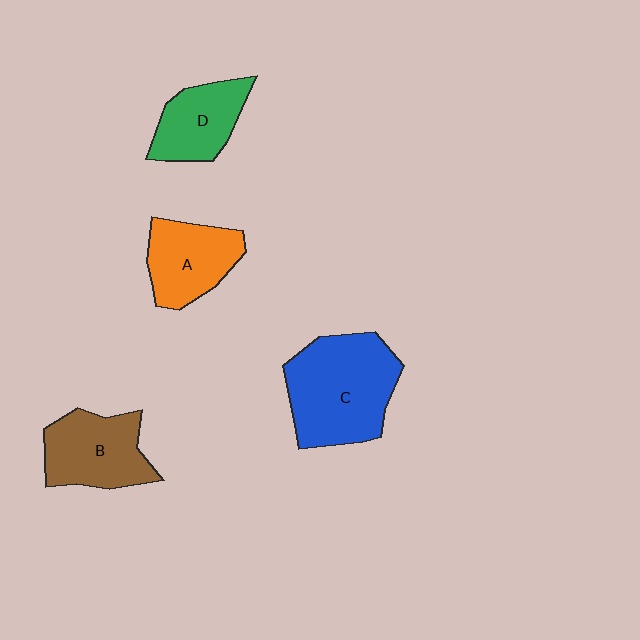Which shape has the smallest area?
Shape D (green).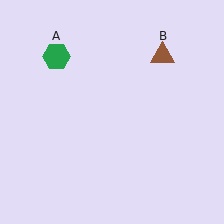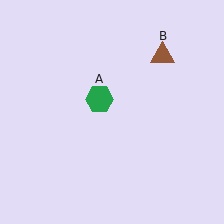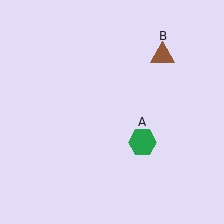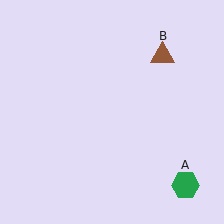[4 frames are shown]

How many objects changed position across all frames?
1 object changed position: green hexagon (object A).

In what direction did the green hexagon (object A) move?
The green hexagon (object A) moved down and to the right.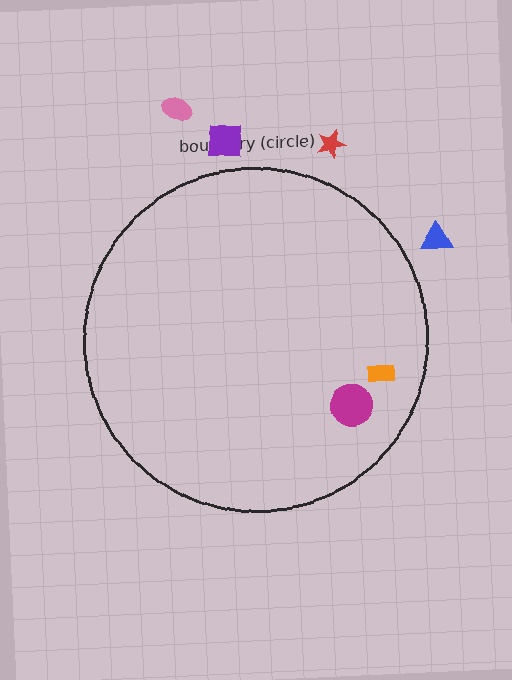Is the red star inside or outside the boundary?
Outside.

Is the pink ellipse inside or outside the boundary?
Outside.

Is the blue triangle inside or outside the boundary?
Outside.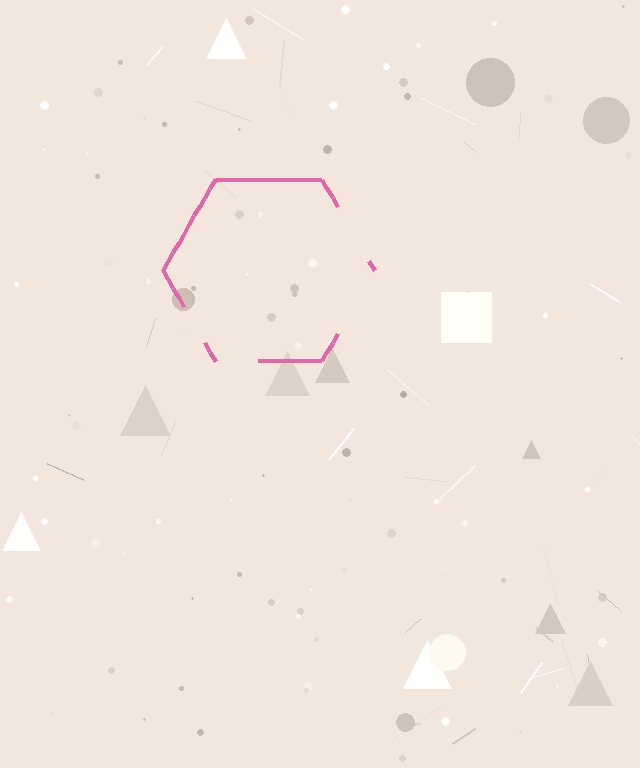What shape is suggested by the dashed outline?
The dashed outline suggests a hexagon.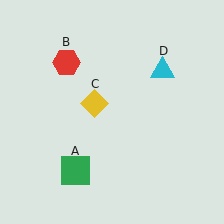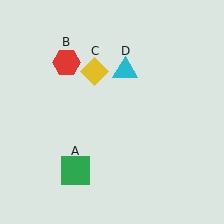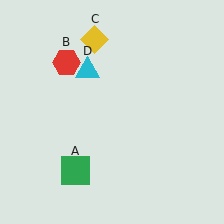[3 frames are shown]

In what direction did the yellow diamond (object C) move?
The yellow diamond (object C) moved up.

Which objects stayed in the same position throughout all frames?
Green square (object A) and red hexagon (object B) remained stationary.